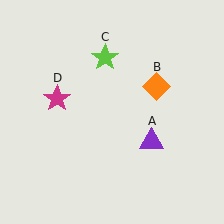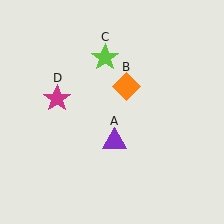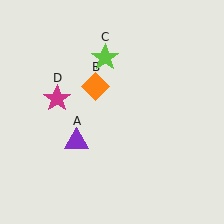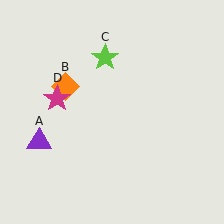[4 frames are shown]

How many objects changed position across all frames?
2 objects changed position: purple triangle (object A), orange diamond (object B).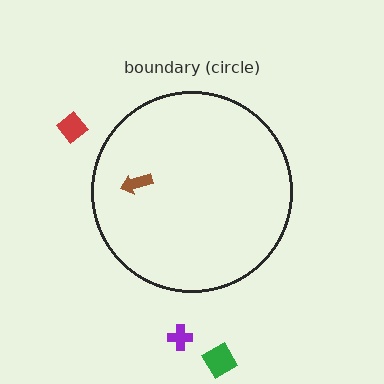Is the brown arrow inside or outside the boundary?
Inside.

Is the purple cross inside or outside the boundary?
Outside.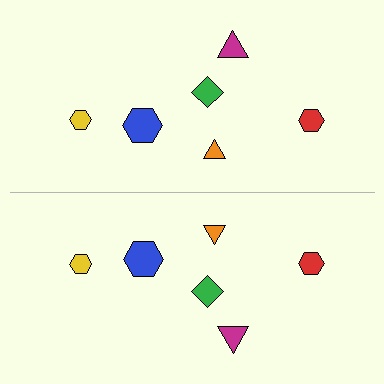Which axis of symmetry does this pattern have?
The pattern has a horizontal axis of symmetry running through the center of the image.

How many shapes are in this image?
There are 12 shapes in this image.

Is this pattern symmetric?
Yes, this pattern has bilateral (reflection) symmetry.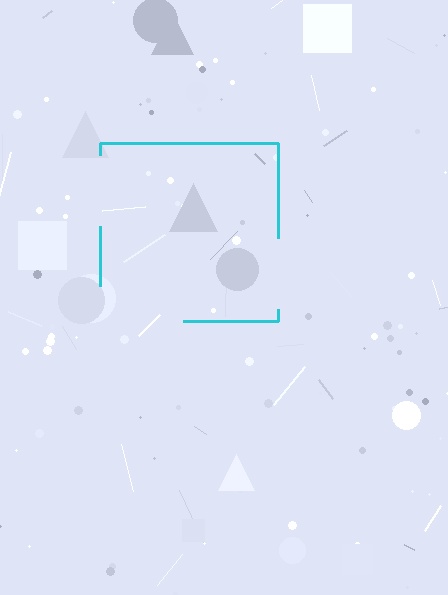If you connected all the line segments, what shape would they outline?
They would outline a square.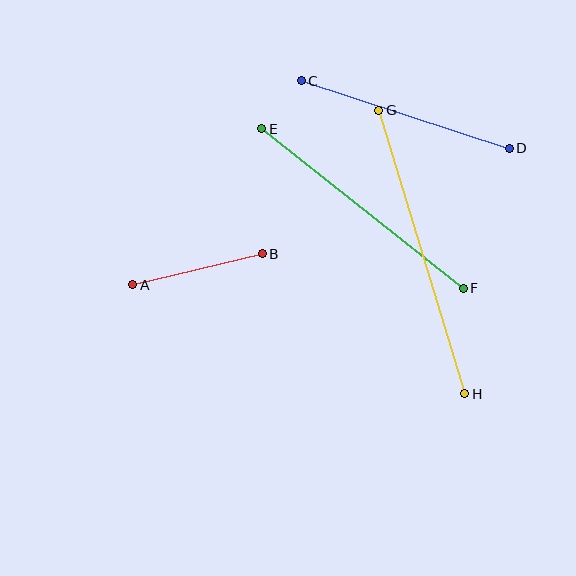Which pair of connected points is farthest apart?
Points G and H are farthest apart.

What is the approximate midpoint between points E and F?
The midpoint is at approximately (362, 209) pixels.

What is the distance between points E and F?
The distance is approximately 257 pixels.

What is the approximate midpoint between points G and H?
The midpoint is at approximately (422, 252) pixels.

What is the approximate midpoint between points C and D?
The midpoint is at approximately (405, 114) pixels.